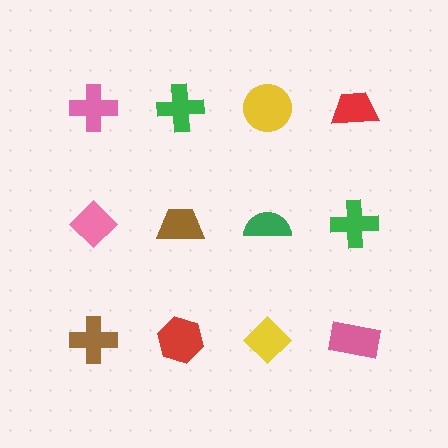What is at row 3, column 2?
A red hexagon.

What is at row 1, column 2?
A green cross.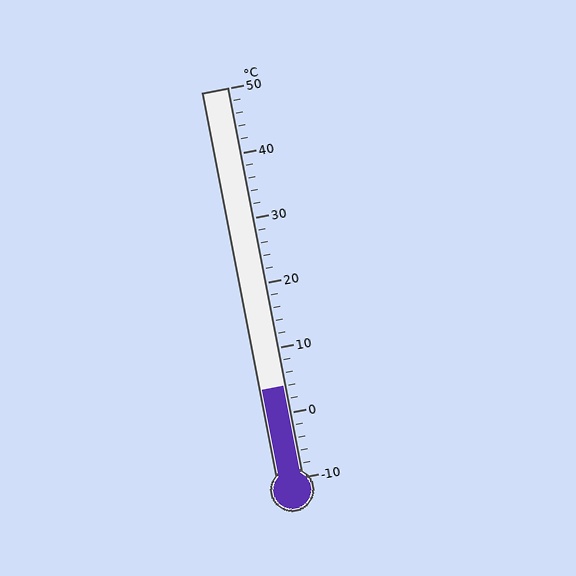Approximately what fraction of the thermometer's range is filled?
The thermometer is filled to approximately 25% of its range.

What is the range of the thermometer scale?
The thermometer scale ranges from -10°C to 50°C.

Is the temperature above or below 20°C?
The temperature is below 20°C.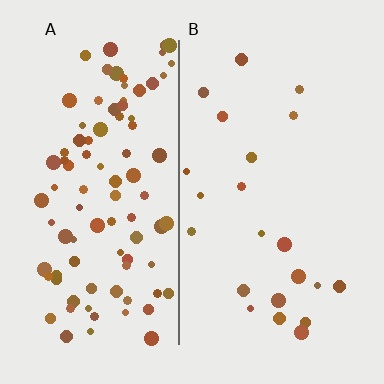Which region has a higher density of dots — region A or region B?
A (the left).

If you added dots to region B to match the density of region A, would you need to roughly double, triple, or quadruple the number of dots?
Approximately quadruple.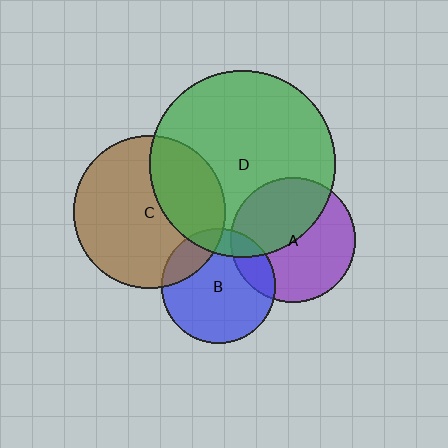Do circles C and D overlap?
Yes.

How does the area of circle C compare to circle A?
Approximately 1.5 times.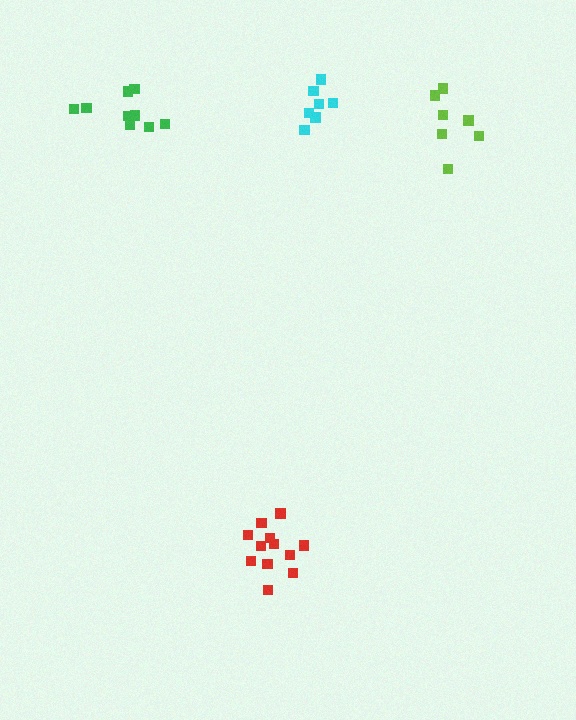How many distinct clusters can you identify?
There are 4 distinct clusters.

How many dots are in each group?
Group 1: 7 dots, Group 2: 12 dots, Group 3: 7 dots, Group 4: 9 dots (35 total).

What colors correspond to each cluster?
The clusters are colored: cyan, red, lime, green.